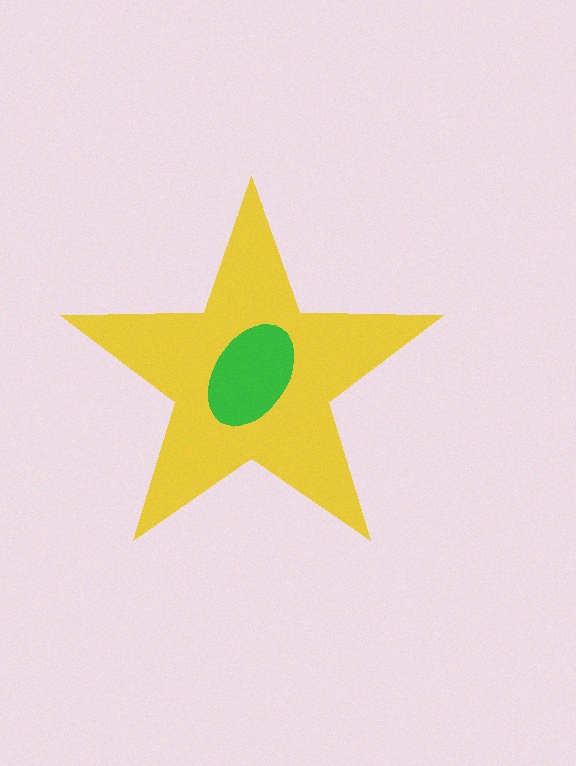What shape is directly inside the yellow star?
The green ellipse.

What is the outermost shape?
The yellow star.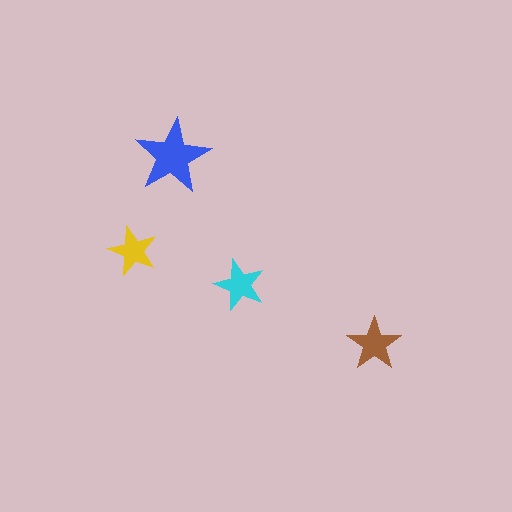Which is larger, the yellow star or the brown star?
The brown one.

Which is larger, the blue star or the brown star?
The blue one.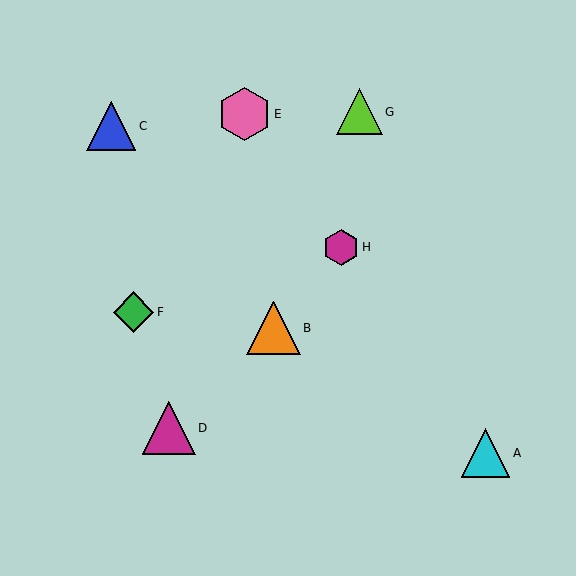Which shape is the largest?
The orange triangle (labeled B) is the largest.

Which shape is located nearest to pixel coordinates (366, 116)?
The lime triangle (labeled G) at (359, 112) is nearest to that location.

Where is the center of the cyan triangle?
The center of the cyan triangle is at (486, 453).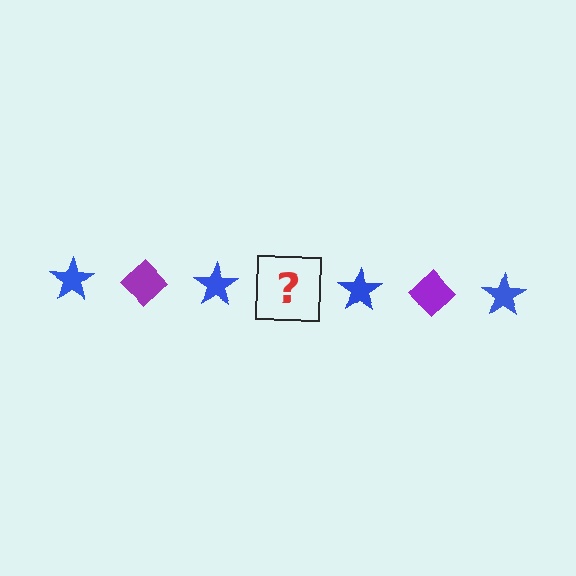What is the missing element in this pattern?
The missing element is a purple diamond.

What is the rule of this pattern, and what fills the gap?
The rule is that the pattern alternates between blue star and purple diamond. The gap should be filled with a purple diamond.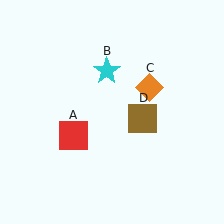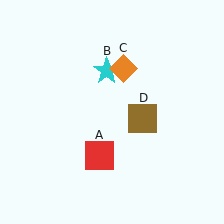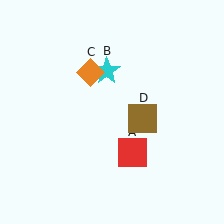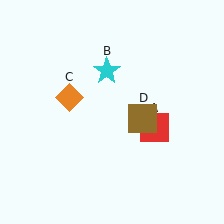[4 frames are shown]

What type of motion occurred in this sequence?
The red square (object A), orange diamond (object C) rotated counterclockwise around the center of the scene.